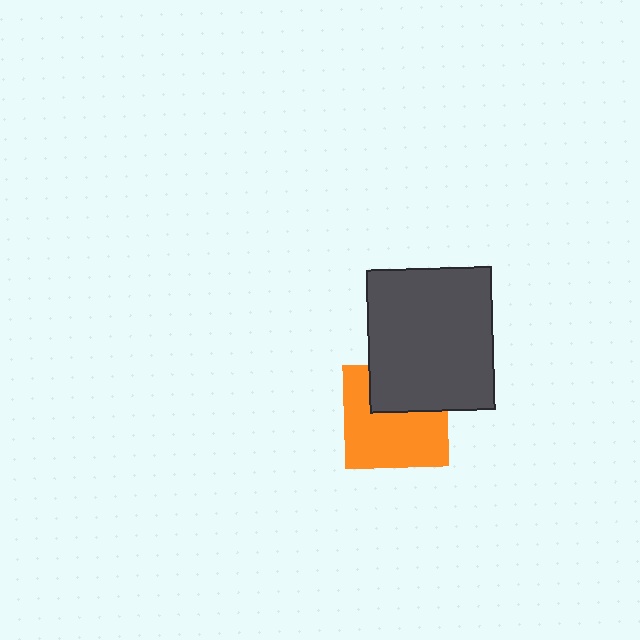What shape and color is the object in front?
The object in front is a dark gray rectangle.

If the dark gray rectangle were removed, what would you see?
You would see the complete orange square.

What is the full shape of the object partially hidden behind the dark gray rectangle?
The partially hidden object is an orange square.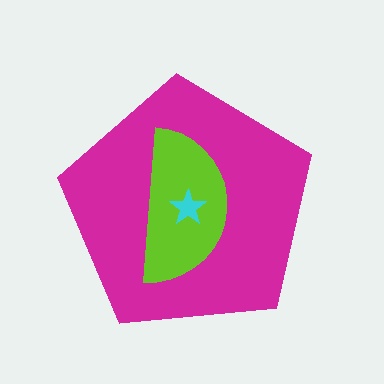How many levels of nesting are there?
3.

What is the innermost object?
The cyan star.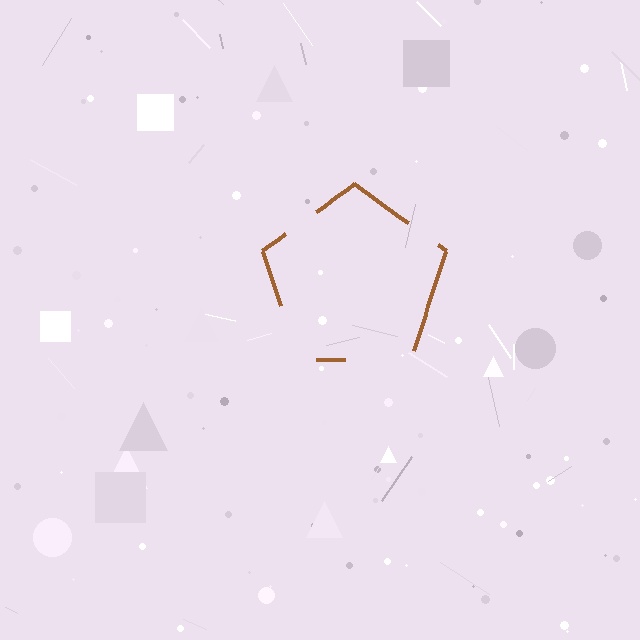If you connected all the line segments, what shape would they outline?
They would outline a pentagon.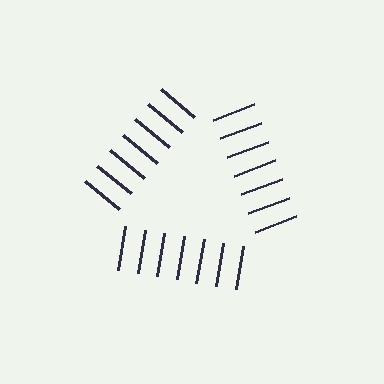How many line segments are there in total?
21 — 7 along each of the 3 edges.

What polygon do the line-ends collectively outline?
An illusory triangle — the line segments terminate on its edges but no continuous stroke is drawn.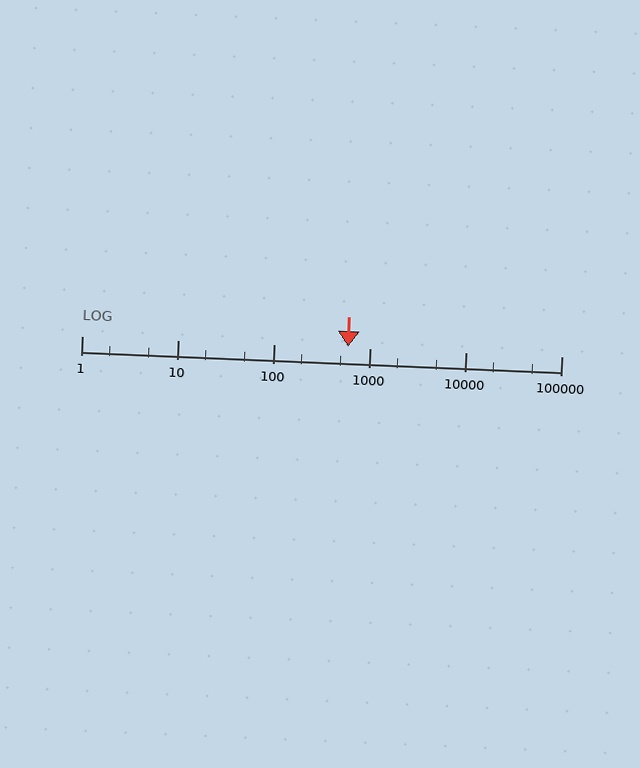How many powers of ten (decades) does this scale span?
The scale spans 5 decades, from 1 to 100000.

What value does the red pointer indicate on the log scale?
The pointer indicates approximately 600.